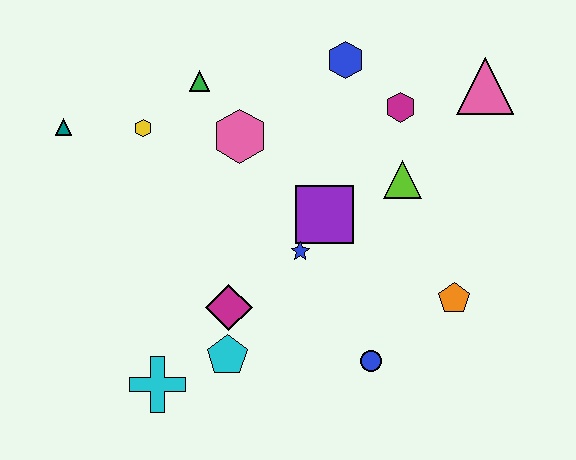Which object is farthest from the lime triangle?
The teal triangle is farthest from the lime triangle.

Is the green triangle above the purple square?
Yes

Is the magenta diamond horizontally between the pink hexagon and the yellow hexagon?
Yes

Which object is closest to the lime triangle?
The magenta hexagon is closest to the lime triangle.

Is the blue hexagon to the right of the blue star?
Yes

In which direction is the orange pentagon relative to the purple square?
The orange pentagon is to the right of the purple square.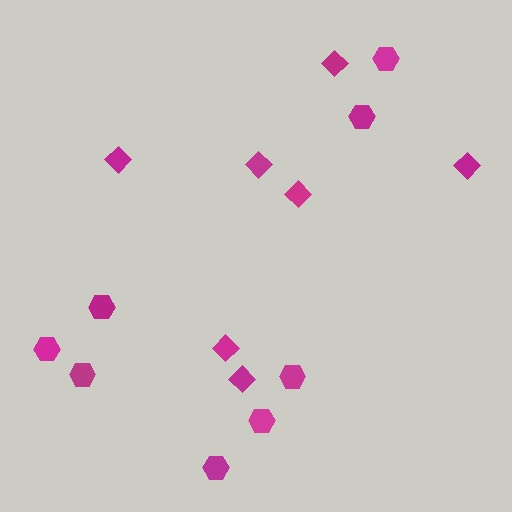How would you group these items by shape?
There are 2 groups: one group of hexagons (8) and one group of diamonds (7).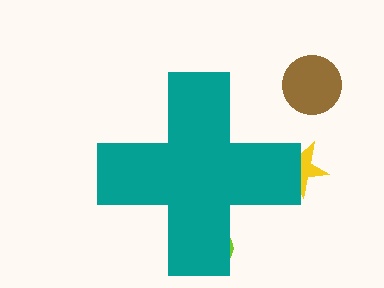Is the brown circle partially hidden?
No, the brown circle is fully visible.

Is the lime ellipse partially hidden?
Yes, the lime ellipse is partially hidden behind the teal cross.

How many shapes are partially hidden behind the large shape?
2 shapes are partially hidden.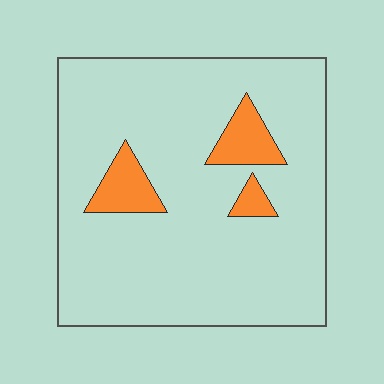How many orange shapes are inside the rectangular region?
3.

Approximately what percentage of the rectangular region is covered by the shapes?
Approximately 10%.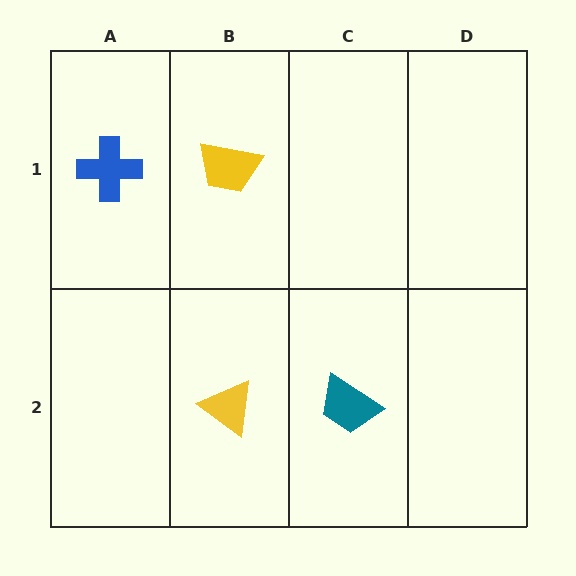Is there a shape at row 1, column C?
No, that cell is empty.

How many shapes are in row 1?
2 shapes.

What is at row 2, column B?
A yellow triangle.